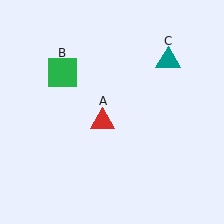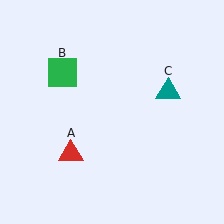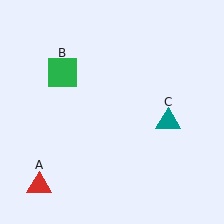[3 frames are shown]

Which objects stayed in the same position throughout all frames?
Green square (object B) remained stationary.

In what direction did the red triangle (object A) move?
The red triangle (object A) moved down and to the left.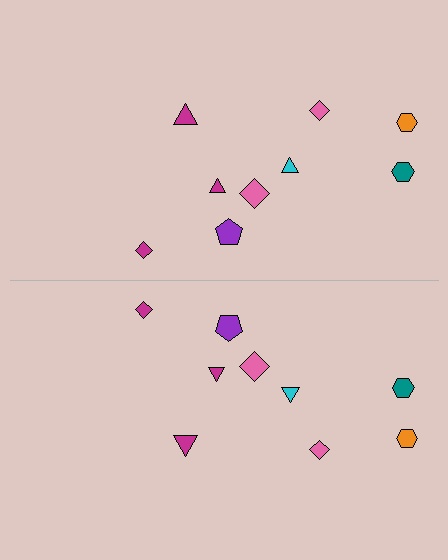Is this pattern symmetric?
Yes, this pattern has bilateral (reflection) symmetry.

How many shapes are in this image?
There are 18 shapes in this image.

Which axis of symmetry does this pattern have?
The pattern has a horizontal axis of symmetry running through the center of the image.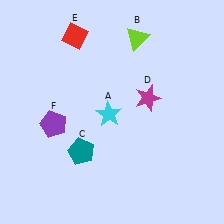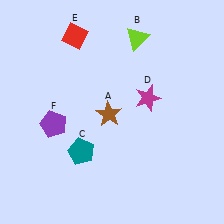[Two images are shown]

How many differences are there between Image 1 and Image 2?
There is 1 difference between the two images.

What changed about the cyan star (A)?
In Image 1, A is cyan. In Image 2, it changed to brown.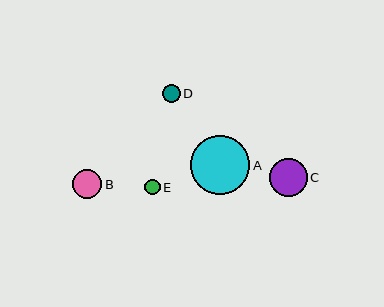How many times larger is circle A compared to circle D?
Circle A is approximately 3.3 times the size of circle D.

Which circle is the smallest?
Circle E is the smallest with a size of approximately 15 pixels.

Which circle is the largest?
Circle A is the largest with a size of approximately 59 pixels.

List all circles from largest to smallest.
From largest to smallest: A, C, B, D, E.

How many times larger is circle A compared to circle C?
Circle A is approximately 1.6 times the size of circle C.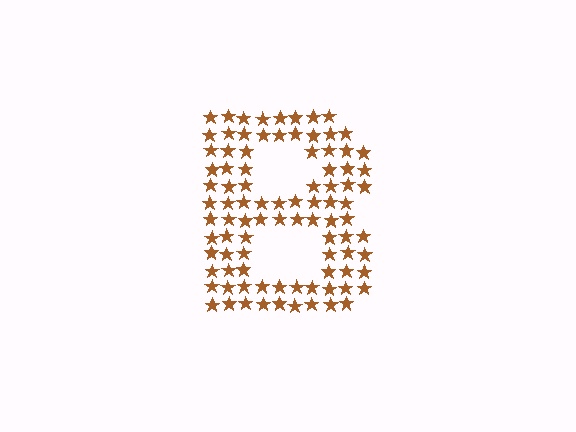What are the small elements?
The small elements are stars.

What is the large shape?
The large shape is the letter B.